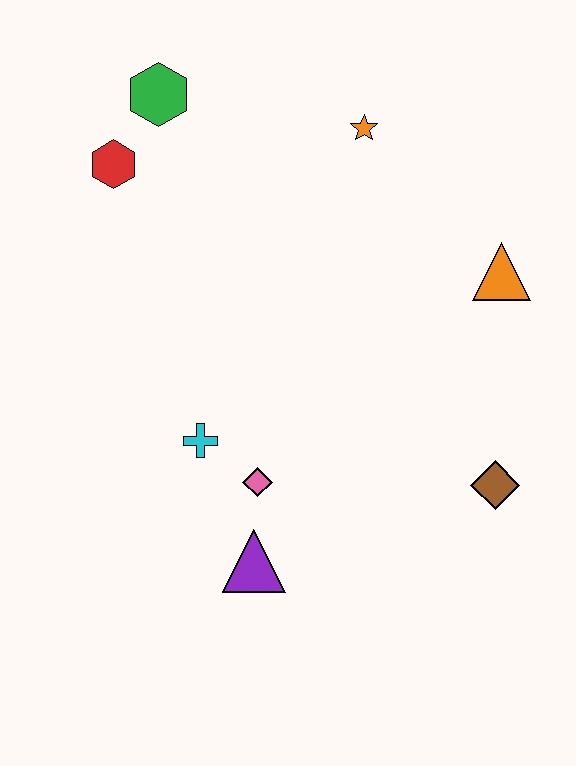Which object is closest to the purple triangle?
The pink diamond is closest to the purple triangle.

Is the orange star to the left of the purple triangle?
No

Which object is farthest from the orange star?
The purple triangle is farthest from the orange star.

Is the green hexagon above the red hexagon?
Yes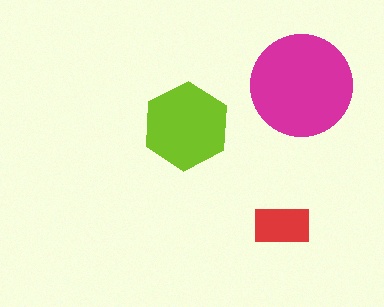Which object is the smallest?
The red rectangle.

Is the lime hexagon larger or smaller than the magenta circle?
Smaller.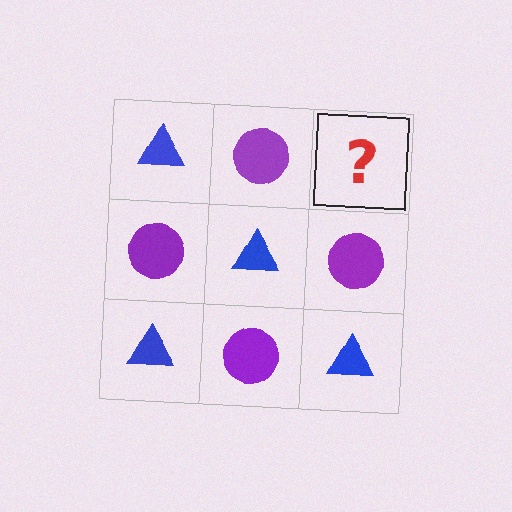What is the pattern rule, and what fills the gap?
The rule is that it alternates blue triangle and purple circle in a checkerboard pattern. The gap should be filled with a blue triangle.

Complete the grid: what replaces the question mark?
The question mark should be replaced with a blue triangle.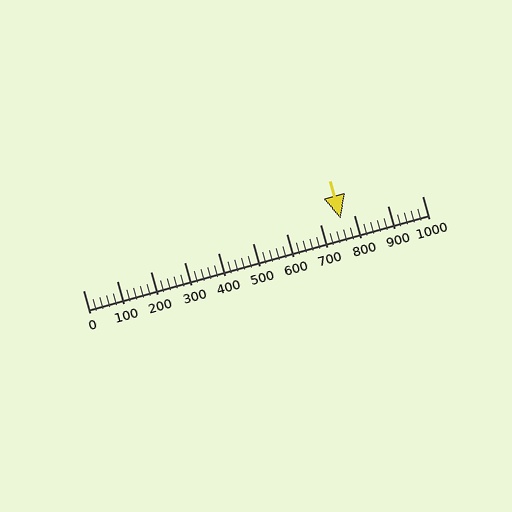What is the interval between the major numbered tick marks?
The major tick marks are spaced 100 units apart.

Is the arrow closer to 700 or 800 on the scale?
The arrow is closer to 800.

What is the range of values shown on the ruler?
The ruler shows values from 0 to 1000.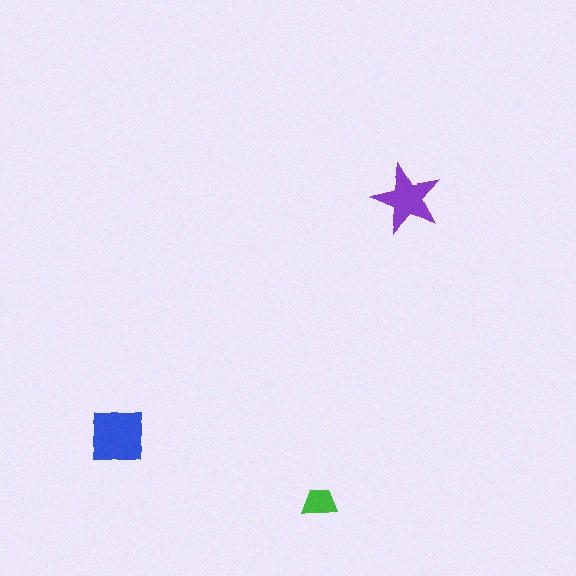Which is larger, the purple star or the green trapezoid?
The purple star.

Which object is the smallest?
The green trapezoid.